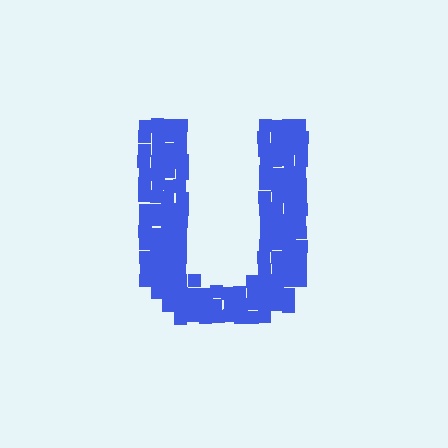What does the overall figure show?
The overall figure shows the letter U.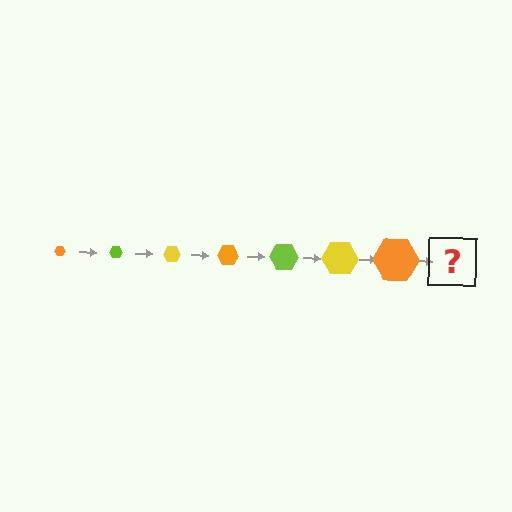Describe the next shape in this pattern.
It should be a lime hexagon, larger than the previous one.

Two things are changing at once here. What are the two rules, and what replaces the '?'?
The two rules are that the hexagon grows larger each step and the color cycles through orange, lime, and yellow. The '?' should be a lime hexagon, larger than the previous one.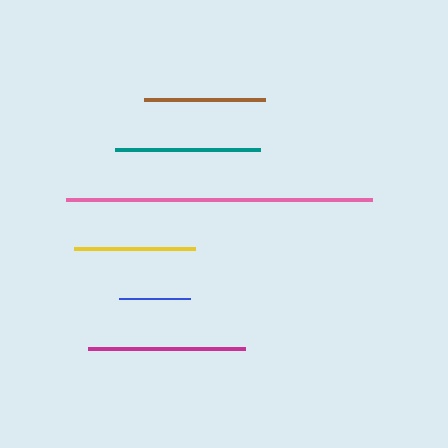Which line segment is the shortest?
The blue line is the shortest at approximately 71 pixels.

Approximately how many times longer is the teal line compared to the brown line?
The teal line is approximately 1.2 times the length of the brown line.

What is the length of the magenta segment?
The magenta segment is approximately 158 pixels long.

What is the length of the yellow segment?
The yellow segment is approximately 121 pixels long.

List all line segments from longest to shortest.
From longest to shortest: pink, magenta, teal, yellow, brown, blue.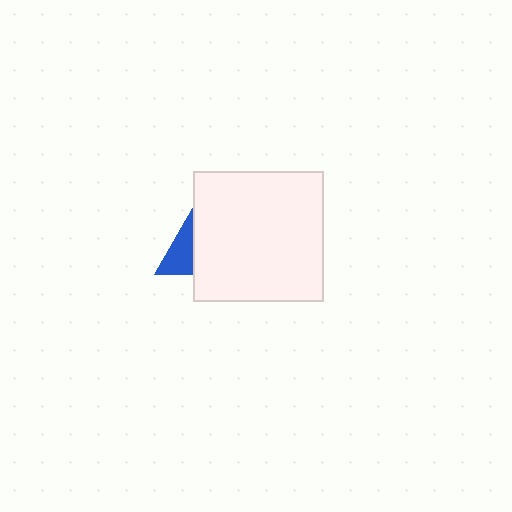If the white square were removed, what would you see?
You would see the complete blue triangle.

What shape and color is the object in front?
The object in front is a white square.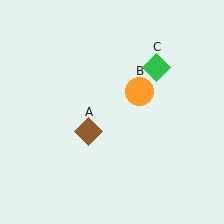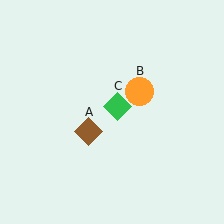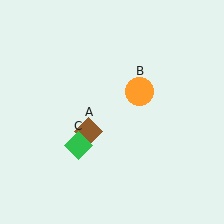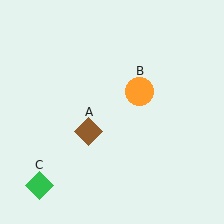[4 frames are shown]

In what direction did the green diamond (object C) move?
The green diamond (object C) moved down and to the left.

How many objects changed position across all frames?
1 object changed position: green diamond (object C).